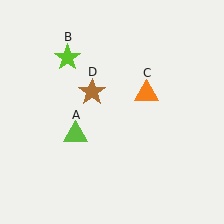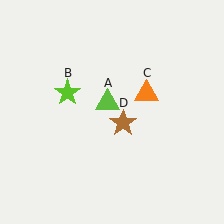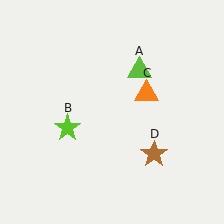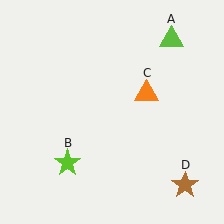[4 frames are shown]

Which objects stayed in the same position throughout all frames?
Orange triangle (object C) remained stationary.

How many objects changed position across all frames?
3 objects changed position: lime triangle (object A), lime star (object B), brown star (object D).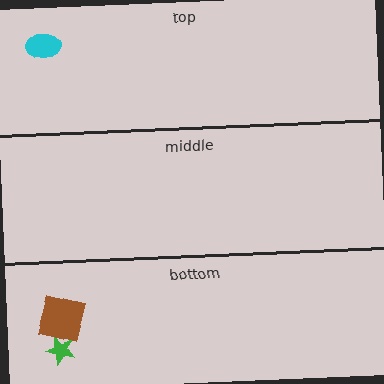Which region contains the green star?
The bottom region.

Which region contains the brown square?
The bottom region.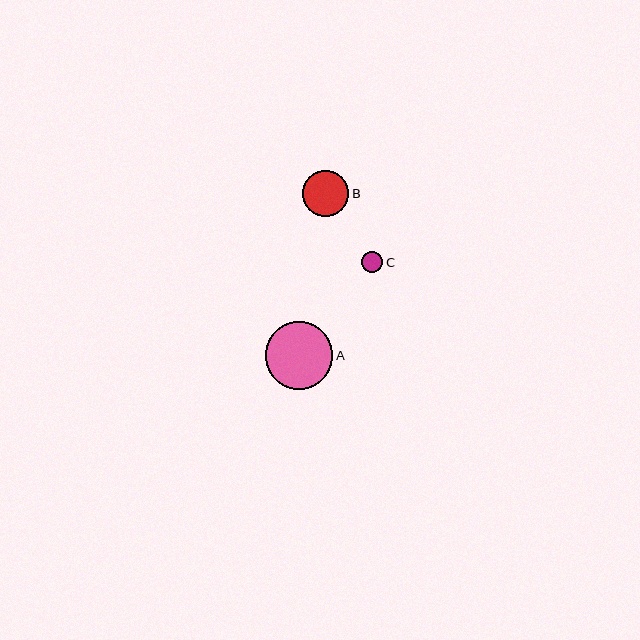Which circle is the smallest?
Circle C is the smallest with a size of approximately 21 pixels.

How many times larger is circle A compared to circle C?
Circle A is approximately 3.2 times the size of circle C.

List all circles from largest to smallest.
From largest to smallest: A, B, C.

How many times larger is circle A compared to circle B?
Circle A is approximately 1.5 times the size of circle B.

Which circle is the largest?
Circle A is the largest with a size of approximately 68 pixels.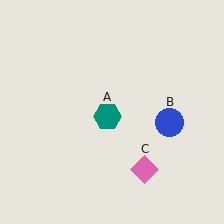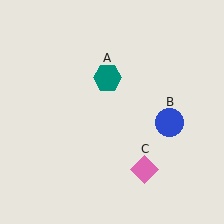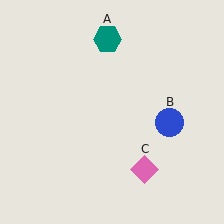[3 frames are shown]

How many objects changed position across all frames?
1 object changed position: teal hexagon (object A).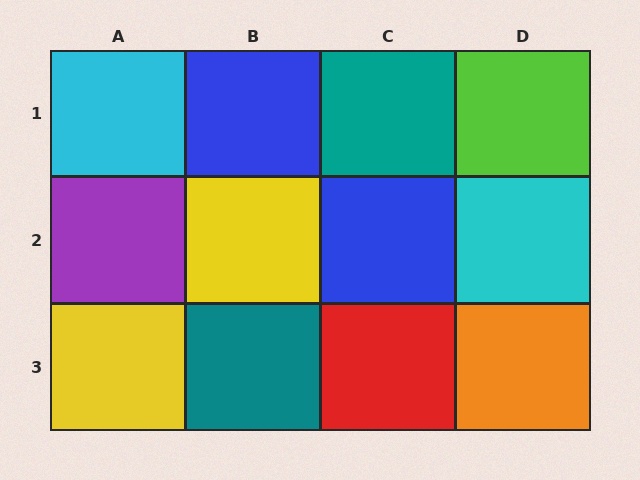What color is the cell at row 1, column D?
Lime.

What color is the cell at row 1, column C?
Teal.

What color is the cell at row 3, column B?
Teal.